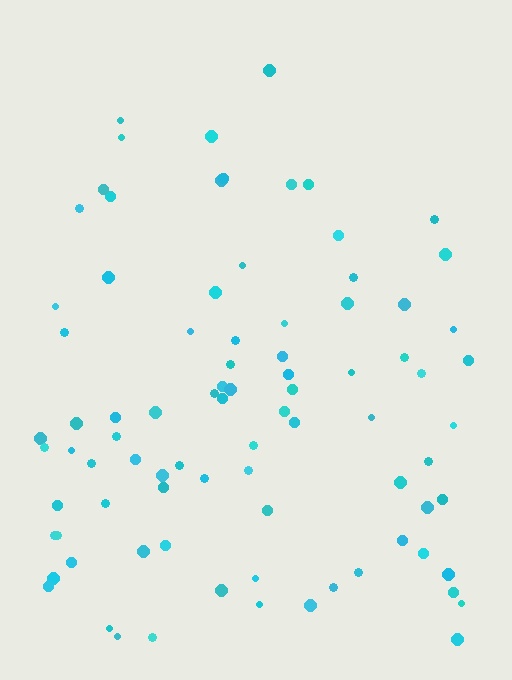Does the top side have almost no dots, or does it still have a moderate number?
Still a moderate number, just noticeably fewer than the bottom.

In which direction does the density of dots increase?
From top to bottom, with the bottom side densest.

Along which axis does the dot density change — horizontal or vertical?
Vertical.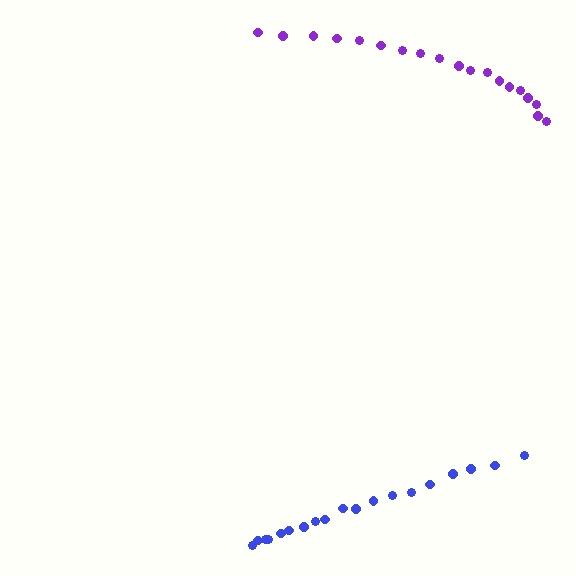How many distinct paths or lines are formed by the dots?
There are 2 distinct paths.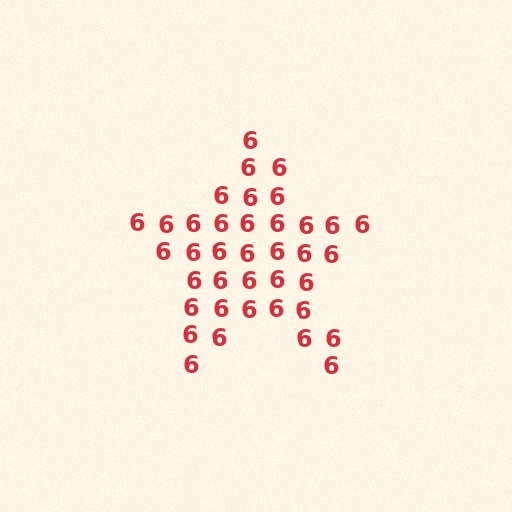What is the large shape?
The large shape is a star.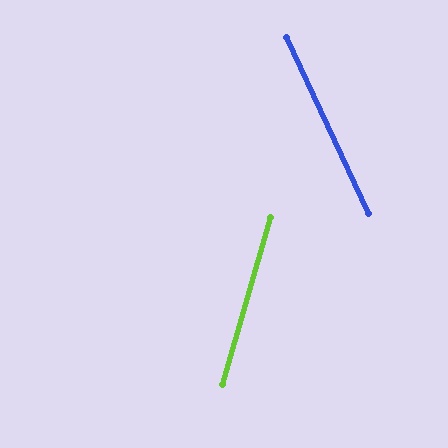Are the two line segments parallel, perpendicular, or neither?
Neither parallel nor perpendicular — they differ by about 41°.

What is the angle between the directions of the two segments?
Approximately 41 degrees.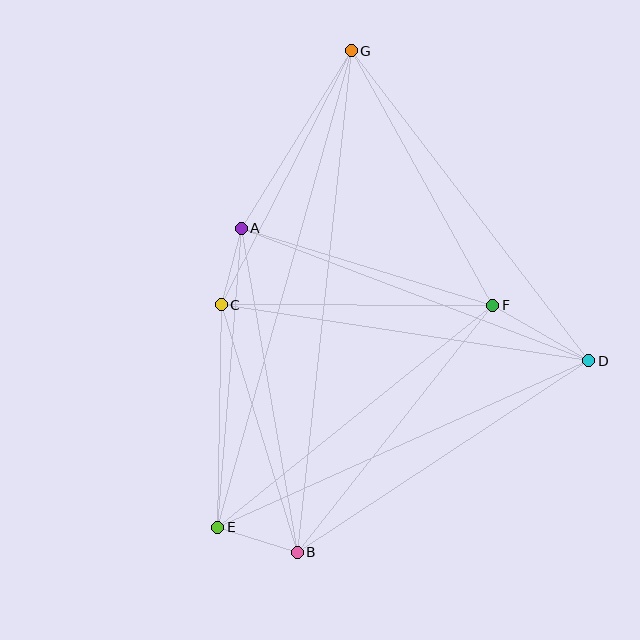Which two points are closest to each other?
Points A and C are closest to each other.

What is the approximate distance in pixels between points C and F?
The distance between C and F is approximately 271 pixels.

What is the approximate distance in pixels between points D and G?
The distance between D and G is approximately 390 pixels.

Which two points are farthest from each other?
Points B and G are farthest from each other.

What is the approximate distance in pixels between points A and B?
The distance between A and B is approximately 329 pixels.